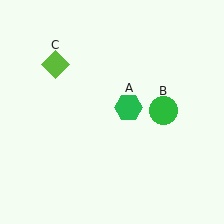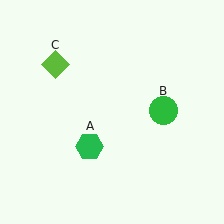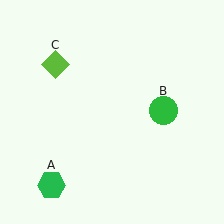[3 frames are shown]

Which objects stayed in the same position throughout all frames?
Green circle (object B) and lime diamond (object C) remained stationary.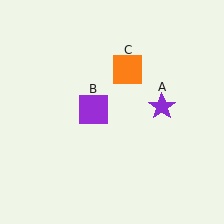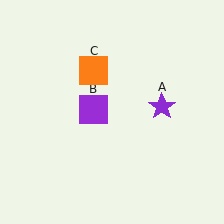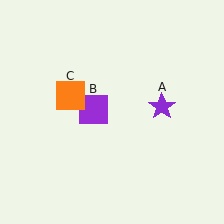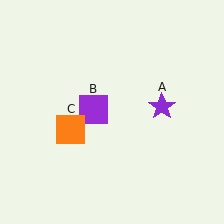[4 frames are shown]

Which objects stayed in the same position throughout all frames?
Purple star (object A) and purple square (object B) remained stationary.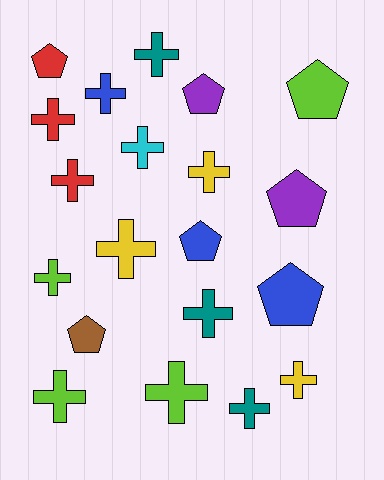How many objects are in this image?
There are 20 objects.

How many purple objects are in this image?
There are 2 purple objects.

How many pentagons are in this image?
There are 7 pentagons.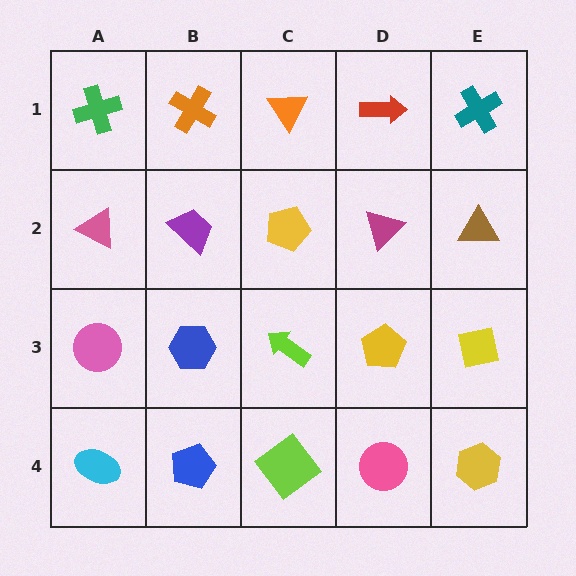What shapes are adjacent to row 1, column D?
A magenta triangle (row 2, column D), an orange triangle (row 1, column C), a teal cross (row 1, column E).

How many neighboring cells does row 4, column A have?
2.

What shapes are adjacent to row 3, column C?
A yellow pentagon (row 2, column C), a lime diamond (row 4, column C), a blue hexagon (row 3, column B), a yellow pentagon (row 3, column D).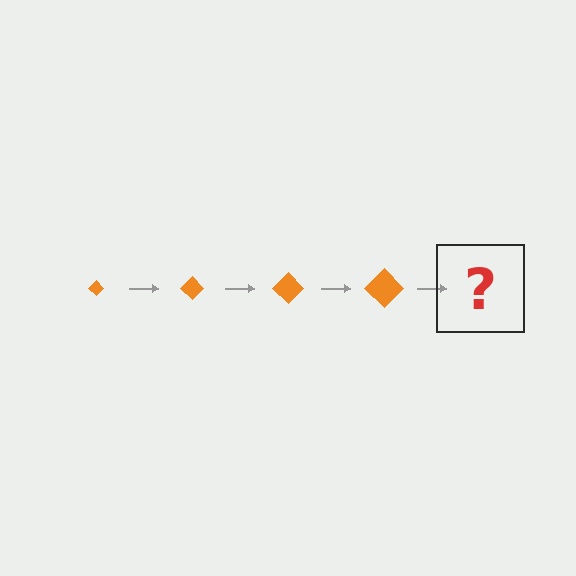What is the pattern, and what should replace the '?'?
The pattern is that the diamond gets progressively larger each step. The '?' should be an orange diamond, larger than the previous one.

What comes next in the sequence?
The next element should be an orange diamond, larger than the previous one.